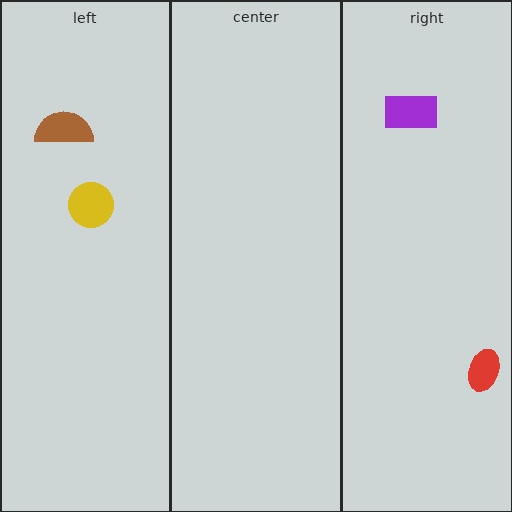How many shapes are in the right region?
2.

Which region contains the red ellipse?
The right region.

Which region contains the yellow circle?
The left region.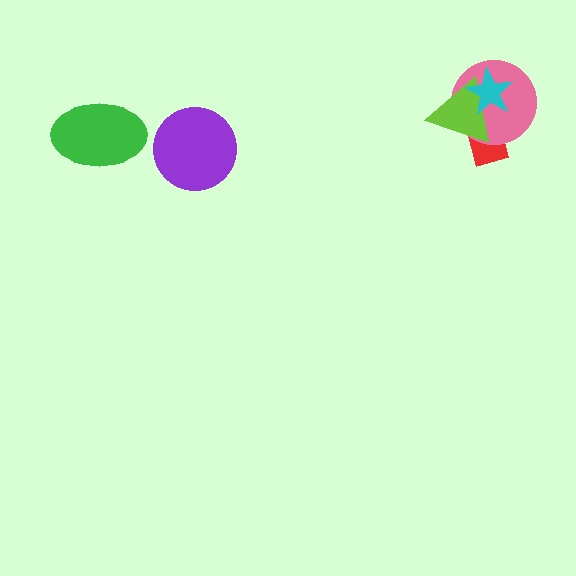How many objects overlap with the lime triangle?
3 objects overlap with the lime triangle.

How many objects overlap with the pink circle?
3 objects overlap with the pink circle.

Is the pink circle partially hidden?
Yes, it is partially covered by another shape.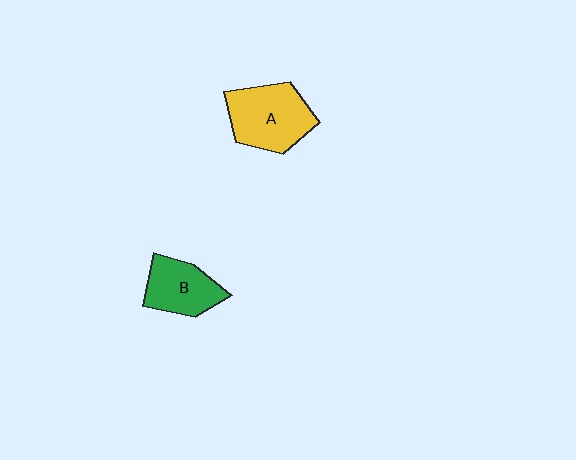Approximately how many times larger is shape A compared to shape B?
Approximately 1.3 times.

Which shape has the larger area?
Shape A (yellow).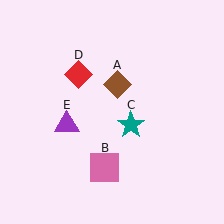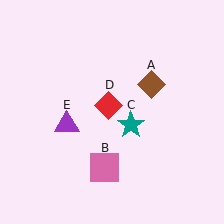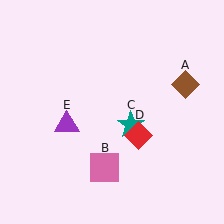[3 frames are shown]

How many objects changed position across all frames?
2 objects changed position: brown diamond (object A), red diamond (object D).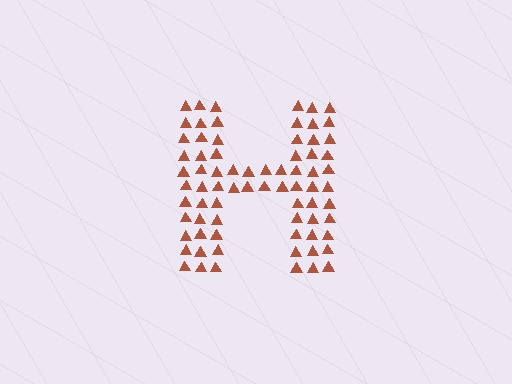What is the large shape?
The large shape is the letter H.